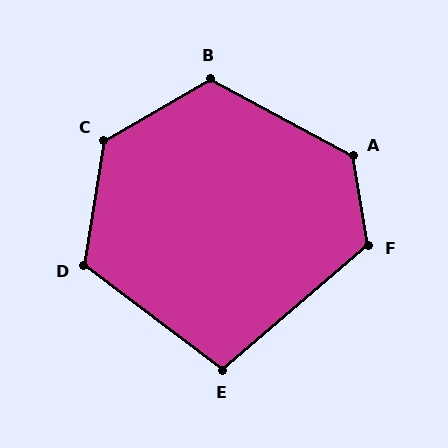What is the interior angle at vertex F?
Approximately 121 degrees (obtuse).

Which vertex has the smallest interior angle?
E, at approximately 102 degrees.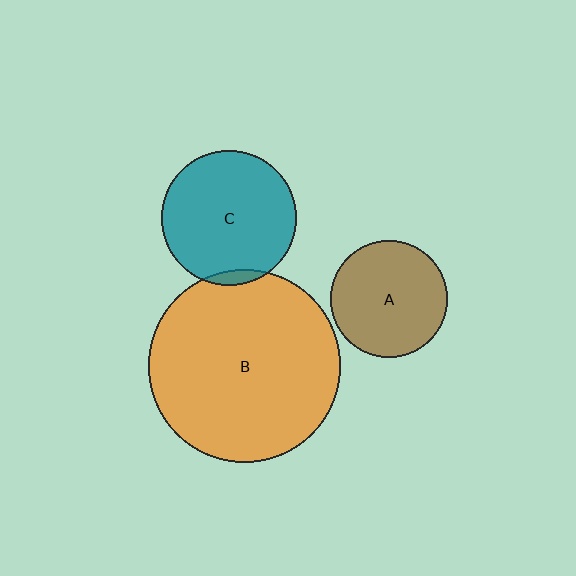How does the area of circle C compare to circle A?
Approximately 1.3 times.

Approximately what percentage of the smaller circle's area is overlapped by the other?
Approximately 5%.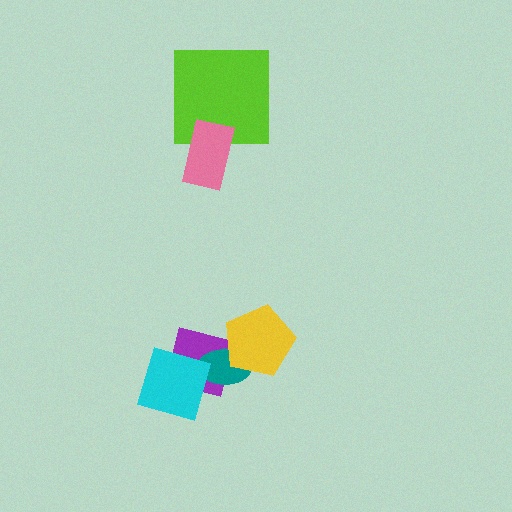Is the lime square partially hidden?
Yes, it is partially covered by another shape.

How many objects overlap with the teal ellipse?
2 objects overlap with the teal ellipse.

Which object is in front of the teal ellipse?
The yellow pentagon is in front of the teal ellipse.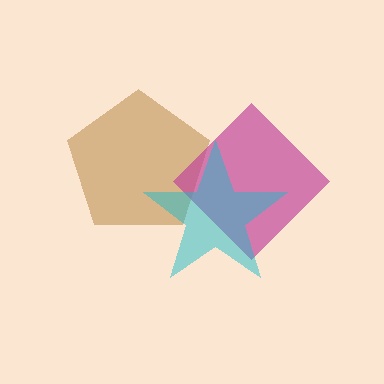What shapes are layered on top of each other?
The layered shapes are: a brown pentagon, a magenta diamond, a cyan star.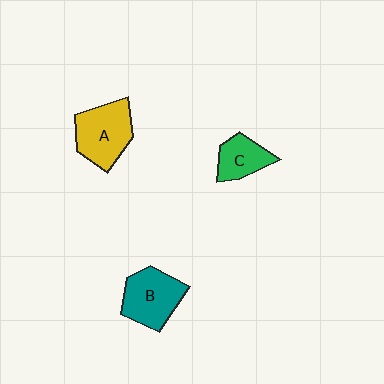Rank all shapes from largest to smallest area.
From largest to smallest: A (yellow), B (teal), C (green).